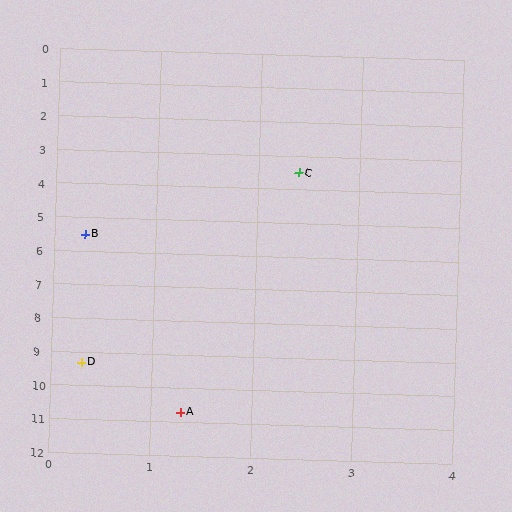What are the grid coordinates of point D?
Point D is at approximately (0.3, 9.3).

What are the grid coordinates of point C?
Point C is at approximately (2.4, 3.5).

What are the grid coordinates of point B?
Point B is at approximately (0.3, 5.5).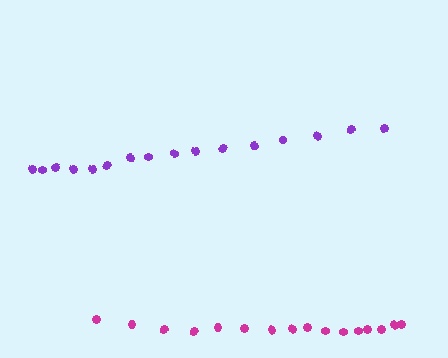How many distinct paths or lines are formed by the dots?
There are 2 distinct paths.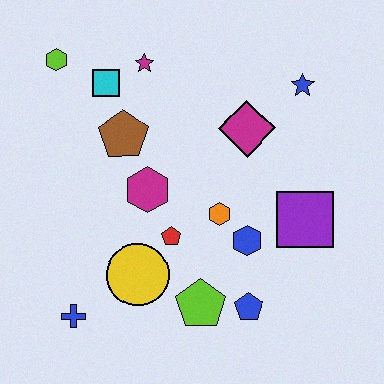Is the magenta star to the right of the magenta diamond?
No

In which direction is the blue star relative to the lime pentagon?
The blue star is above the lime pentagon.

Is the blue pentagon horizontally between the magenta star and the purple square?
Yes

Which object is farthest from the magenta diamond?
The blue cross is farthest from the magenta diamond.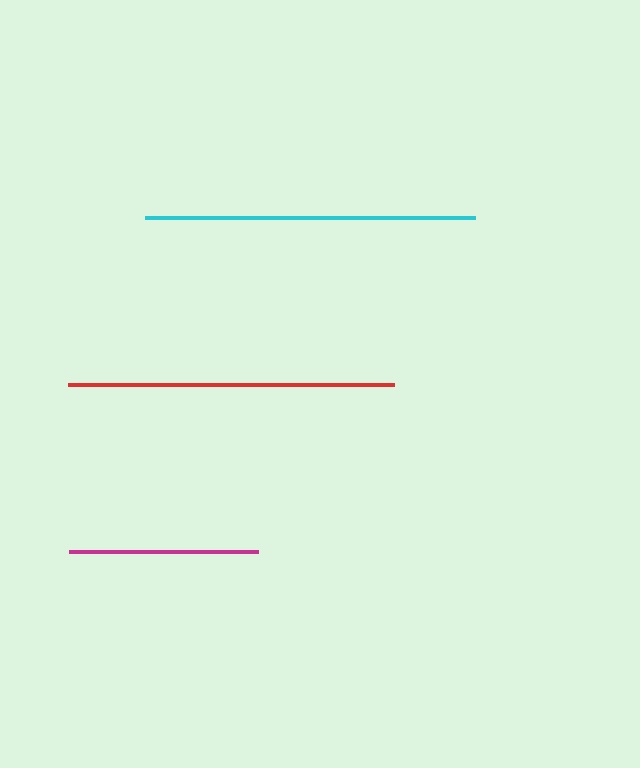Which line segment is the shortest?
The magenta line is the shortest at approximately 189 pixels.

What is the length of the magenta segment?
The magenta segment is approximately 189 pixels long.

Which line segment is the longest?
The cyan line is the longest at approximately 330 pixels.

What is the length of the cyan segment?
The cyan segment is approximately 330 pixels long.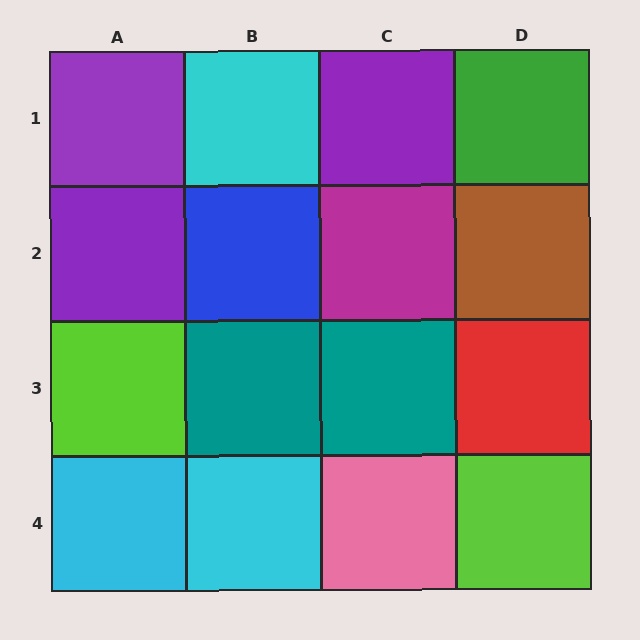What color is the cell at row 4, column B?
Cyan.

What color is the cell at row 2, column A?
Purple.